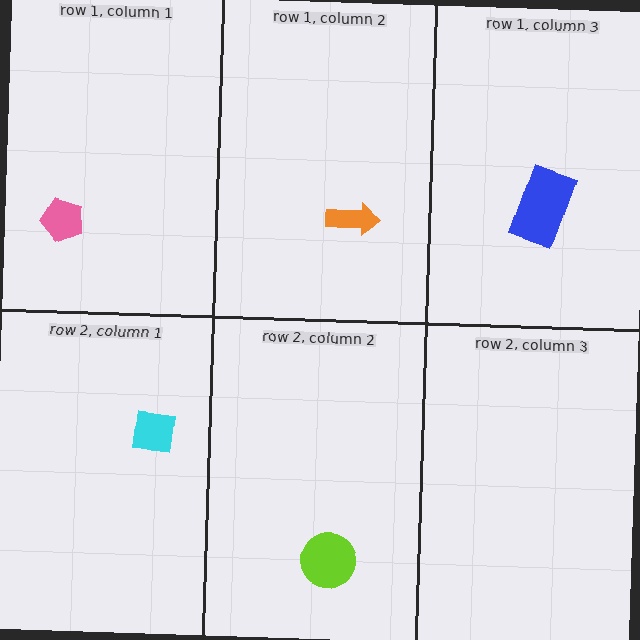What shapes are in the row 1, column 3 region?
The blue rectangle.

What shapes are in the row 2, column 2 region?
The lime circle.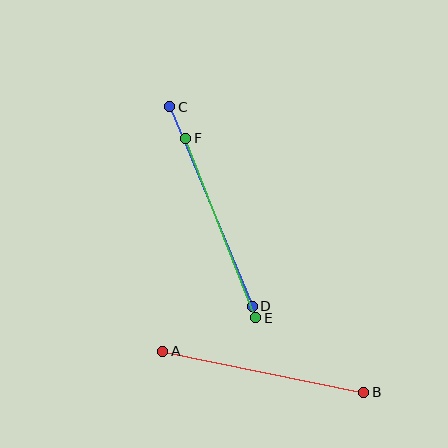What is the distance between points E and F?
The distance is approximately 193 pixels.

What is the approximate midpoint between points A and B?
The midpoint is at approximately (263, 372) pixels.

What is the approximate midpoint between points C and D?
The midpoint is at approximately (211, 207) pixels.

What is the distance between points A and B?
The distance is approximately 205 pixels.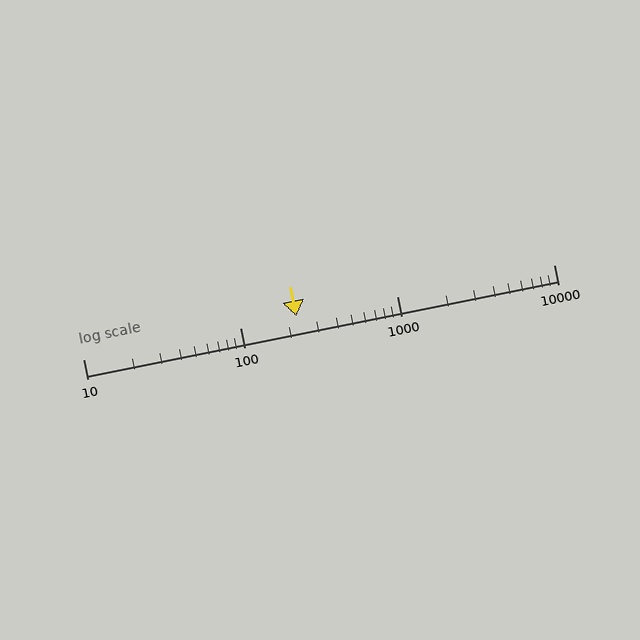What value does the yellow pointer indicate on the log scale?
The pointer indicates approximately 230.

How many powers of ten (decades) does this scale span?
The scale spans 3 decades, from 10 to 10000.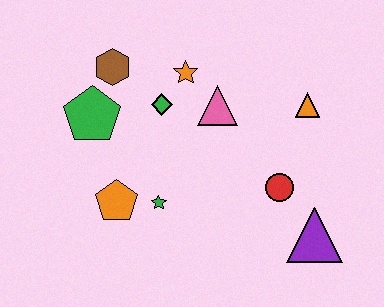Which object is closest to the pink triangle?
The orange star is closest to the pink triangle.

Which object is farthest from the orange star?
The purple triangle is farthest from the orange star.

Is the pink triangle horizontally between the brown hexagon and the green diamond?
No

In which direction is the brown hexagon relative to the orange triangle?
The brown hexagon is to the left of the orange triangle.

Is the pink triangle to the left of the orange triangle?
Yes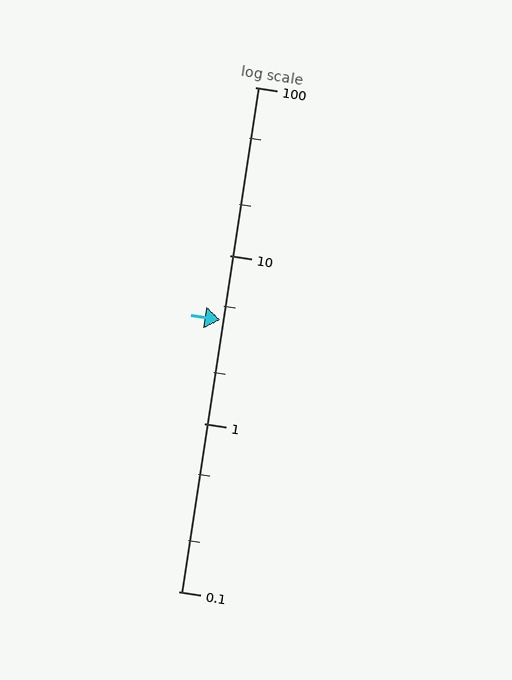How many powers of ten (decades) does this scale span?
The scale spans 3 decades, from 0.1 to 100.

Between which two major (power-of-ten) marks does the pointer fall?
The pointer is between 1 and 10.